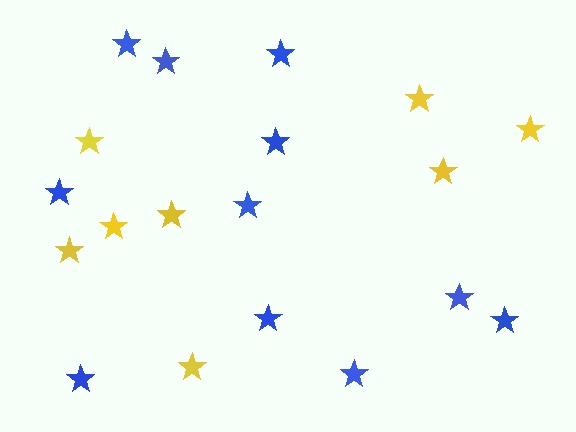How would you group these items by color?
There are 2 groups: one group of blue stars (11) and one group of yellow stars (8).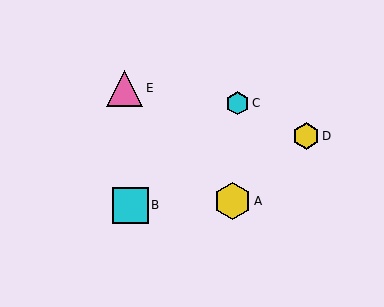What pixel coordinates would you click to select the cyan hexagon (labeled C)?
Click at (237, 103) to select the cyan hexagon C.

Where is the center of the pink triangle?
The center of the pink triangle is at (125, 88).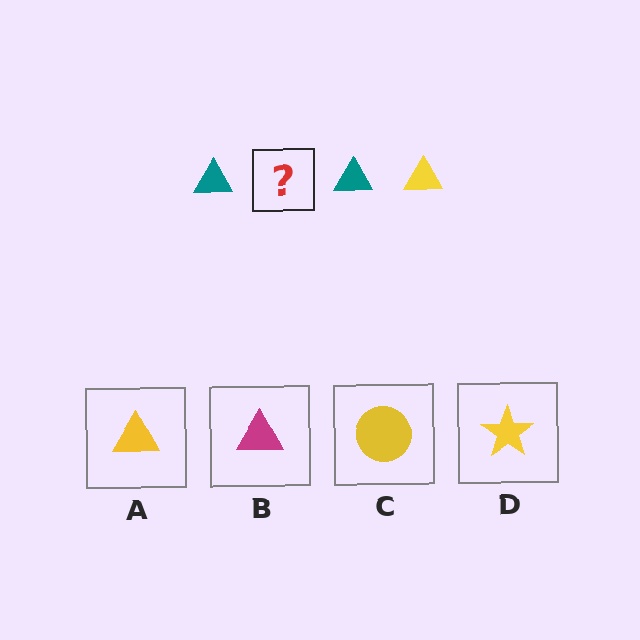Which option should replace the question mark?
Option A.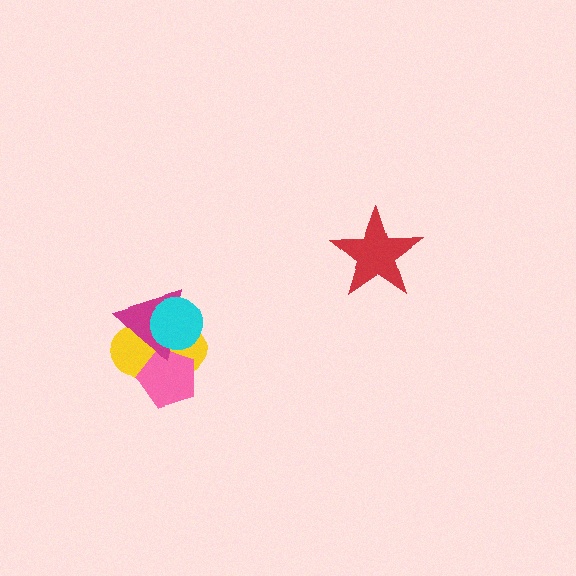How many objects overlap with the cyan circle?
2 objects overlap with the cyan circle.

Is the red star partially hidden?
No, no other shape covers it.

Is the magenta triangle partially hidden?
Yes, it is partially covered by another shape.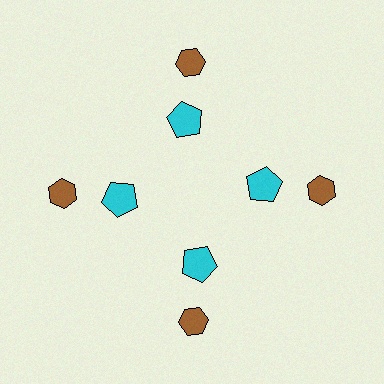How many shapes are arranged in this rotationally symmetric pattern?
There are 8 shapes, arranged in 4 groups of 2.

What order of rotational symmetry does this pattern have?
This pattern has 4-fold rotational symmetry.